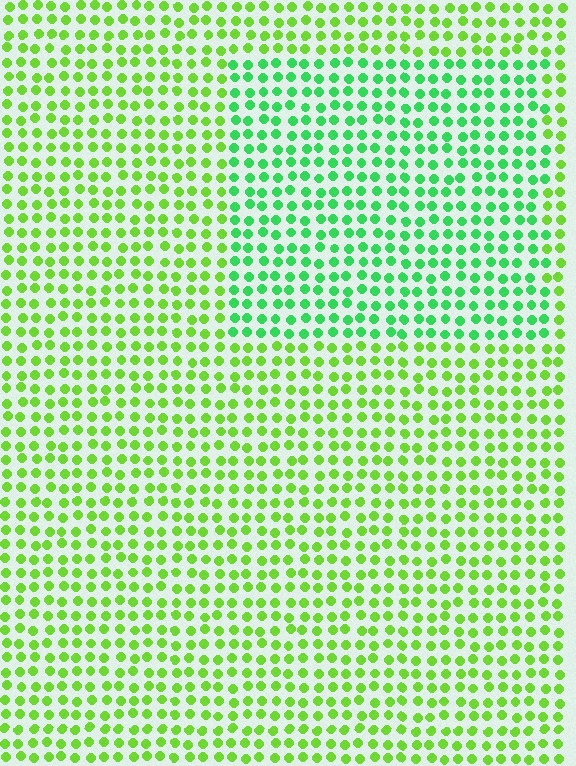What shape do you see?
I see a rectangle.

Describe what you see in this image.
The image is filled with small lime elements in a uniform arrangement. A rectangle-shaped region is visible where the elements are tinted to a slightly different hue, forming a subtle color boundary.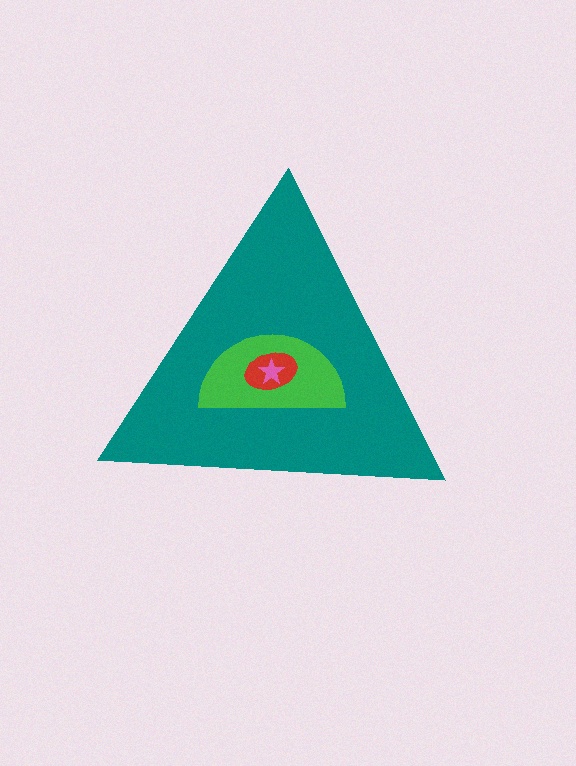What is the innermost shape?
The pink star.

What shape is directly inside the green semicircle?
The red ellipse.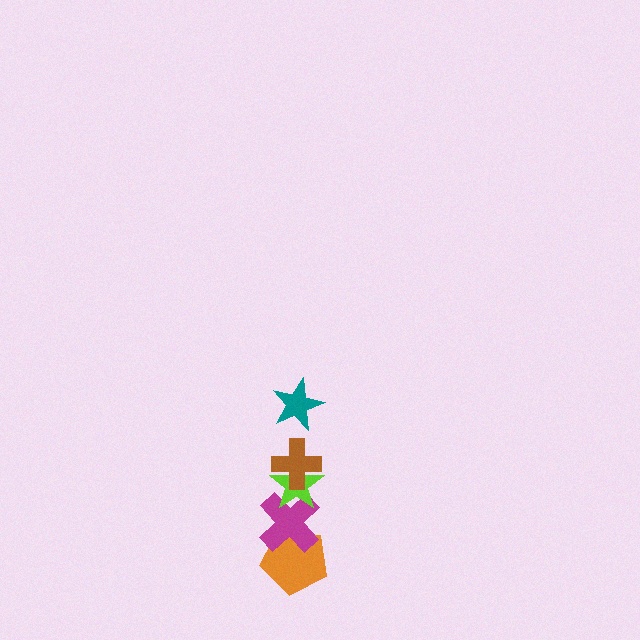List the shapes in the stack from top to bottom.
From top to bottom: the teal star, the brown cross, the lime star, the magenta cross, the orange pentagon.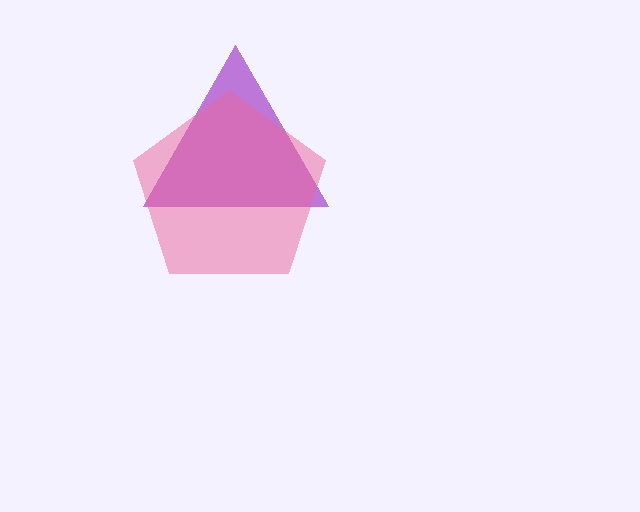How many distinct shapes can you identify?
There are 2 distinct shapes: a purple triangle, a pink pentagon.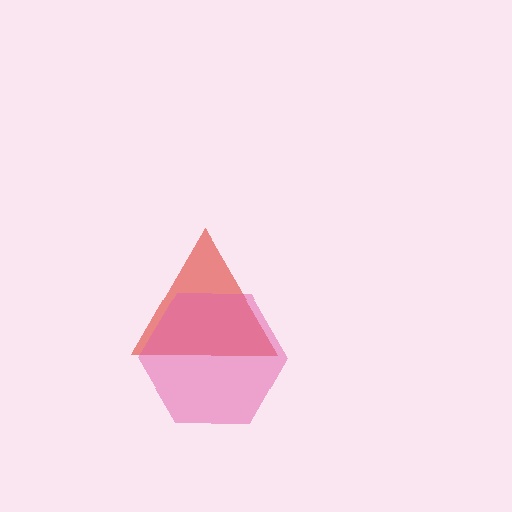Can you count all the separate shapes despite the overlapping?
Yes, there are 2 separate shapes.